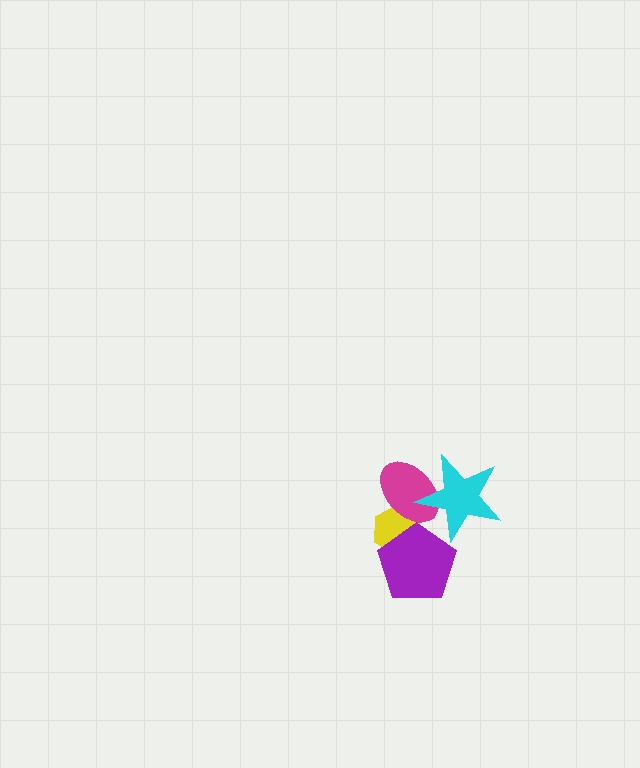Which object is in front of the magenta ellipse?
The cyan star is in front of the magenta ellipse.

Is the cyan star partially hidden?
No, no other shape covers it.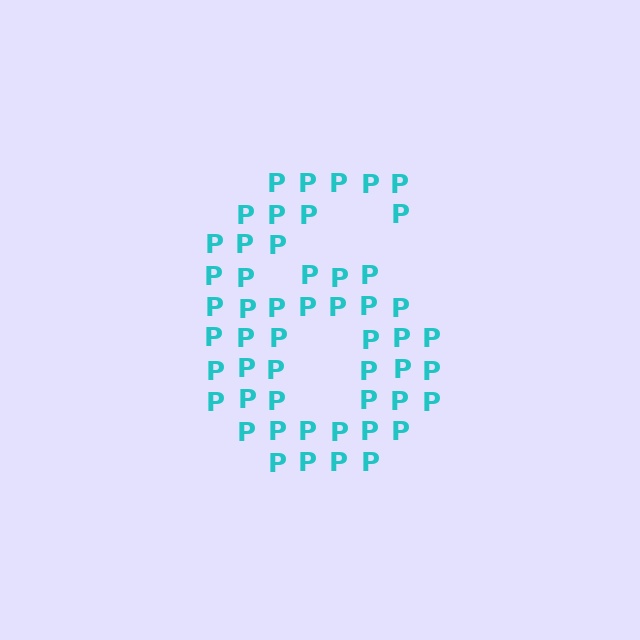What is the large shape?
The large shape is the digit 6.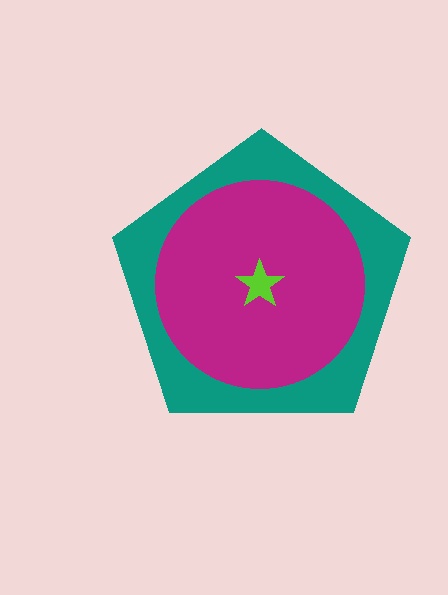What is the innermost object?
The lime star.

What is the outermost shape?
The teal pentagon.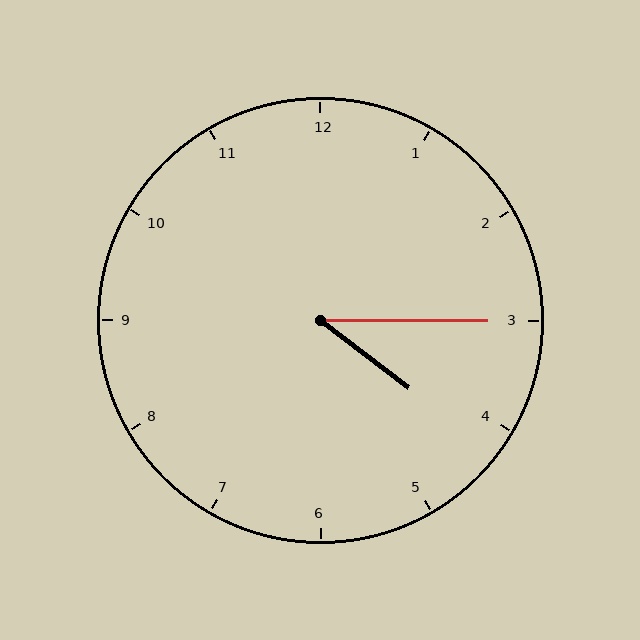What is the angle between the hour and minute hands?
Approximately 38 degrees.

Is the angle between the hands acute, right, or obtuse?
It is acute.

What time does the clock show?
4:15.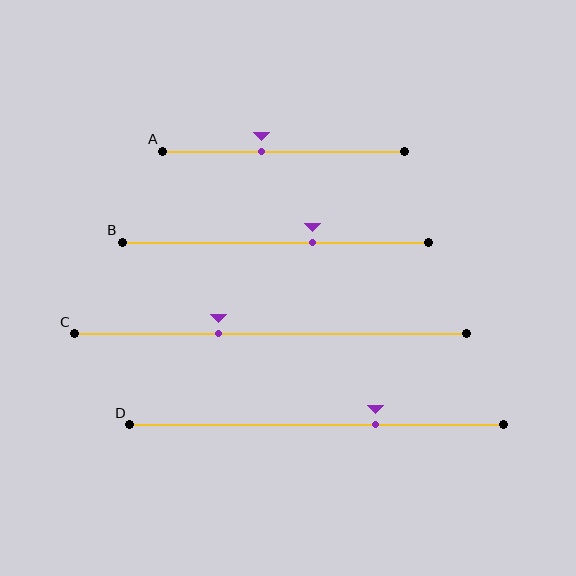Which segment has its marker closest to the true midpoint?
Segment A has its marker closest to the true midpoint.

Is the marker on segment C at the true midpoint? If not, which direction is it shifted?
No, the marker on segment C is shifted to the left by about 13% of the segment length.